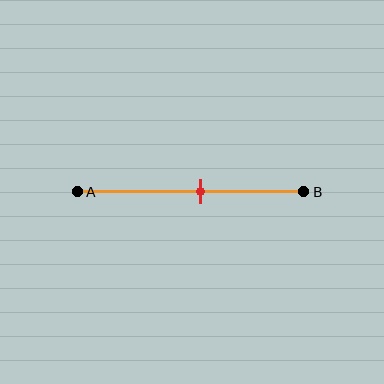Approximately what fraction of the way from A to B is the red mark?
The red mark is approximately 55% of the way from A to B.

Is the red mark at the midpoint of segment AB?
No, the mark is at about 55% from A, not at the 50% midpoint.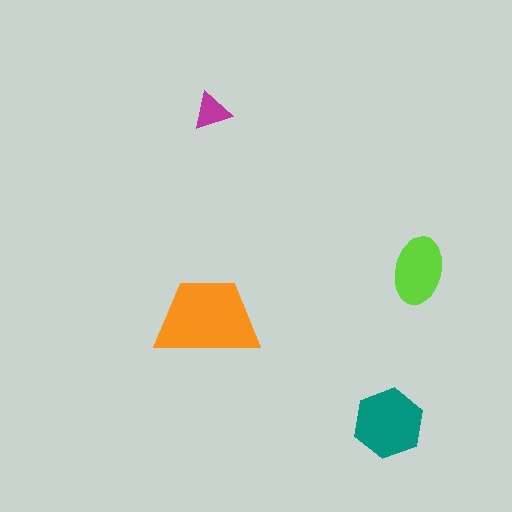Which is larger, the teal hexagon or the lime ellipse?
The teal hexagon.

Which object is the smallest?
The magenta triangle.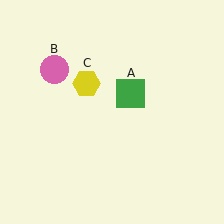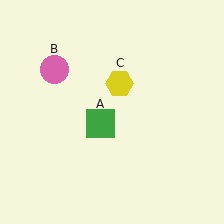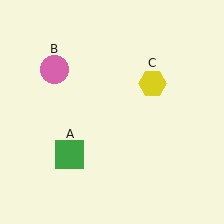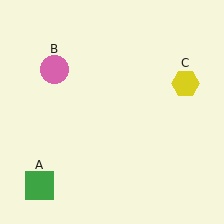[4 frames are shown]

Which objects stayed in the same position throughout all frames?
Pink circle (object B) remained stationary.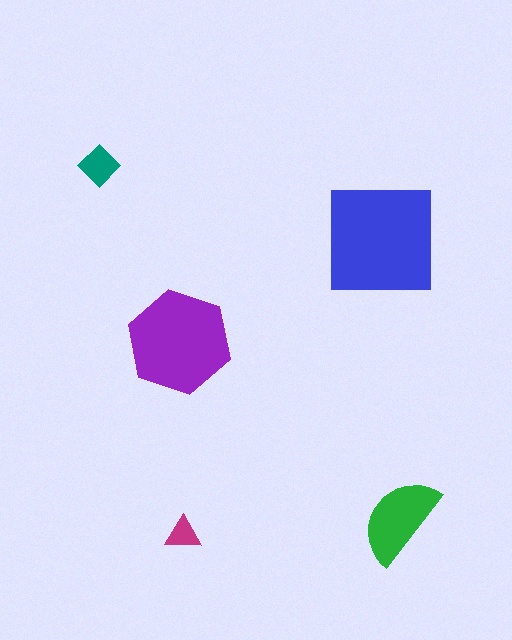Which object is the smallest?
The magenta triangle.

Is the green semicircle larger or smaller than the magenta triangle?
Larger.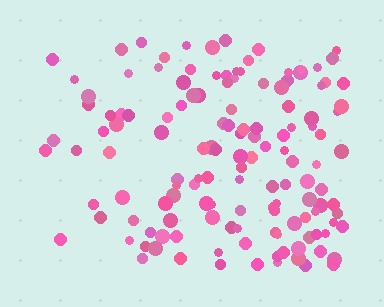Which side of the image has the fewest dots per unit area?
The left.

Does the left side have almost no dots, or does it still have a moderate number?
Still a moderate number, just noticeably fewer than the right.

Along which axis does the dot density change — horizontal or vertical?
Horizontal.